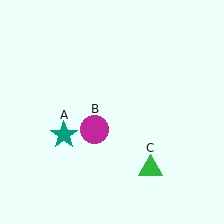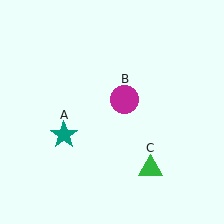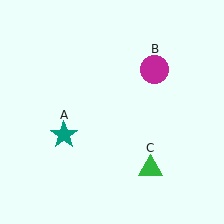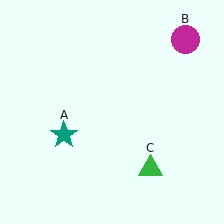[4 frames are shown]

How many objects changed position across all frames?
1 object changed position: magenta circle (object B).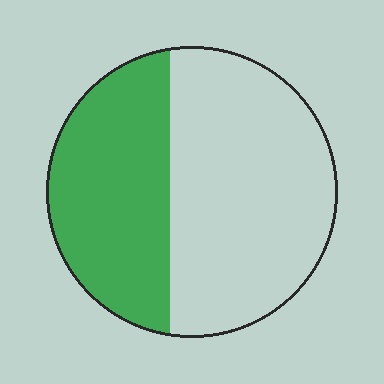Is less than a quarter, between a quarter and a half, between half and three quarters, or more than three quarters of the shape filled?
Between a quarter and a half.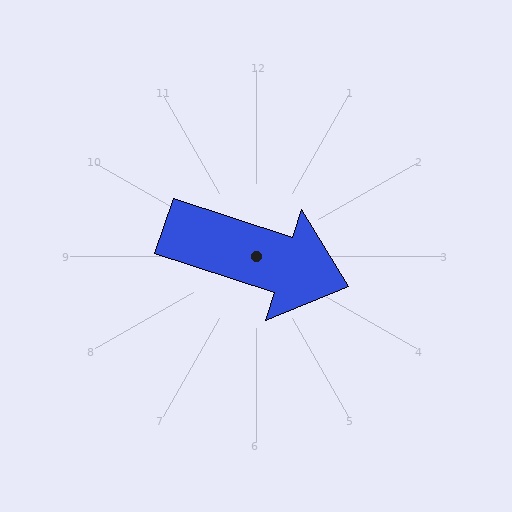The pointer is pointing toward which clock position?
Roughly 4 o'clock.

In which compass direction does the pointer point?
East.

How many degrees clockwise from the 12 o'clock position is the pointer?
Approximately 108 degrees.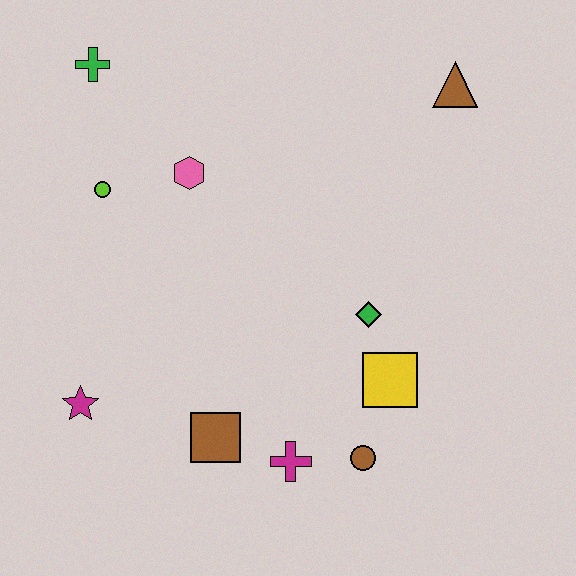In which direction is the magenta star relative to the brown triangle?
The magenta star is to the left of the brown triangle.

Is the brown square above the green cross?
No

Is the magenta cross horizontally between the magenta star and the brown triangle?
Yes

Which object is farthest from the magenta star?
The brown triangle is farthest from the magenta star.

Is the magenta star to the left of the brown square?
Yes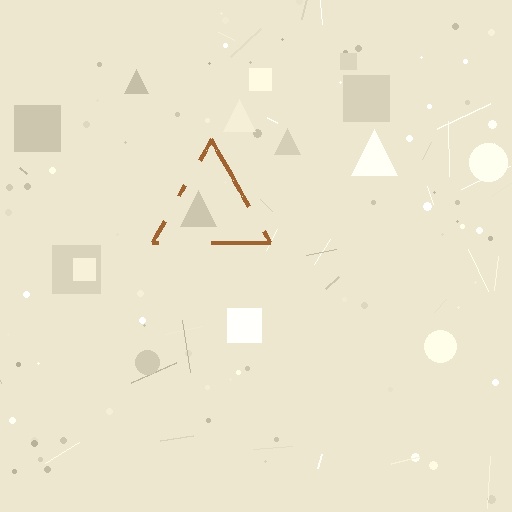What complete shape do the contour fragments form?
The contour fragments form a triangle.